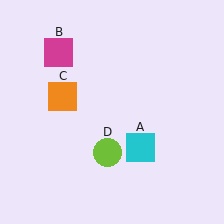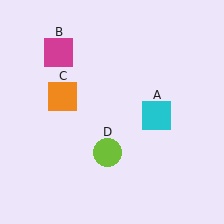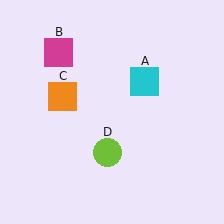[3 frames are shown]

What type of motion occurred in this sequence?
The cyan square (object A) rotated counterclockwise around the center of the scene.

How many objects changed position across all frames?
1 object changed position: cyan square (object A).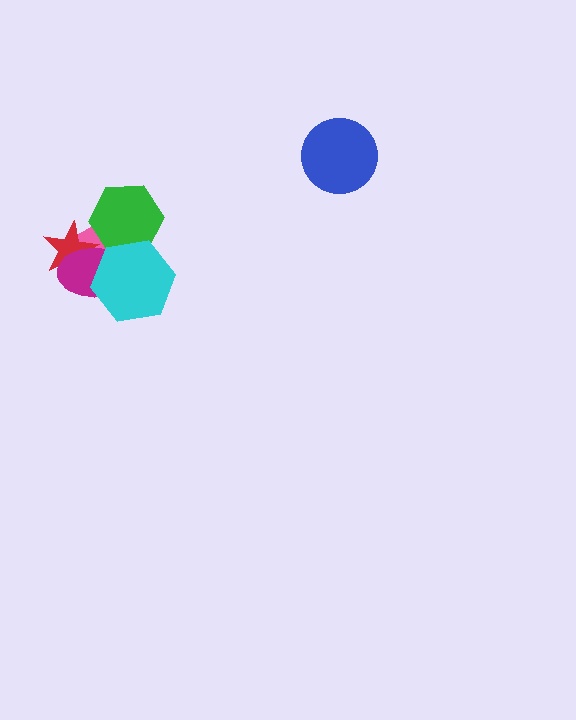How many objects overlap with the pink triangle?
4 objects overlap with the pink triangle.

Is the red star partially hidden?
Yes, it is partially covered by another shape.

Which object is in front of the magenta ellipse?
The cyan hexagon is in front of the magenta ellipse.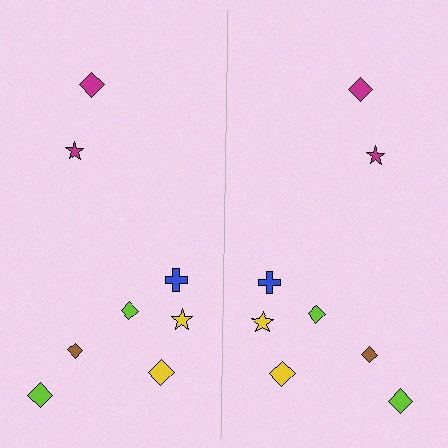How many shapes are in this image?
There are 16 shapes in this image.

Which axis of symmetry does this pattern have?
The pattern has a vertical axis of symmetry running through the center of the image.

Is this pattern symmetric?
Yes, this pattern has bilateral (reflection) symmetry.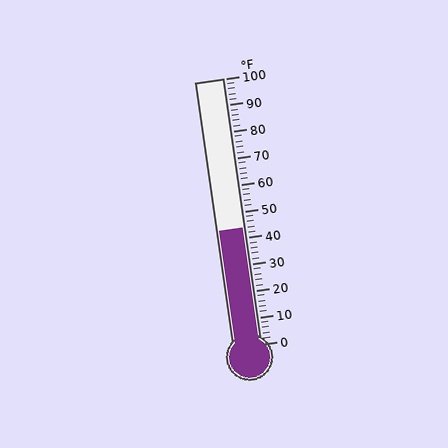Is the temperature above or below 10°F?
The temperature is above 10°F.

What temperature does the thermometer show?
The thermometer shows approximately 44°F.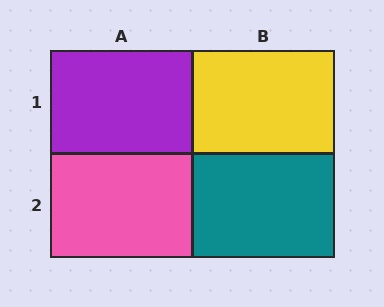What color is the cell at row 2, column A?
Pink.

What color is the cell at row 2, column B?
Teal.